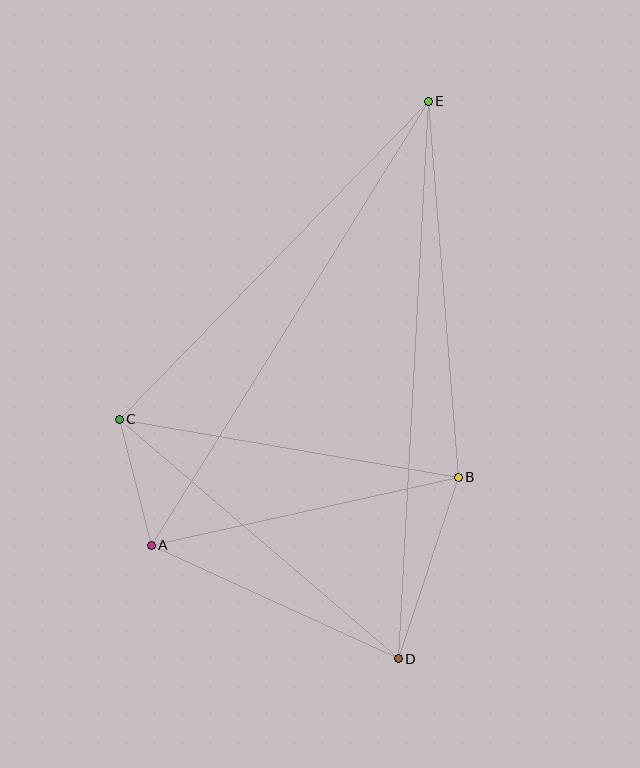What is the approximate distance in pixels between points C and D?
The distance between C and D is approximately 368 pixels.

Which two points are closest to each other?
Points A and C are closest to each other.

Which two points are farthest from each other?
Points D and E are farthest from each other.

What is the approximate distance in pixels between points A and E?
The distance between A and E is approximately 523 pixels.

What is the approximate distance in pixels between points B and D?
The distance between B and D is approximately 191 pixels.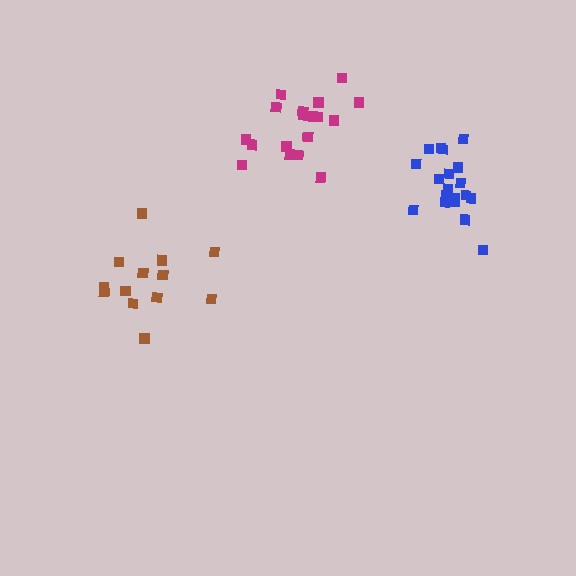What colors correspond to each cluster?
The clusters are colored: blue, magenta, brown.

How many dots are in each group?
Group 1: 19 dots, Group 2: 18 dots, Group 3: 13 dots (50 total).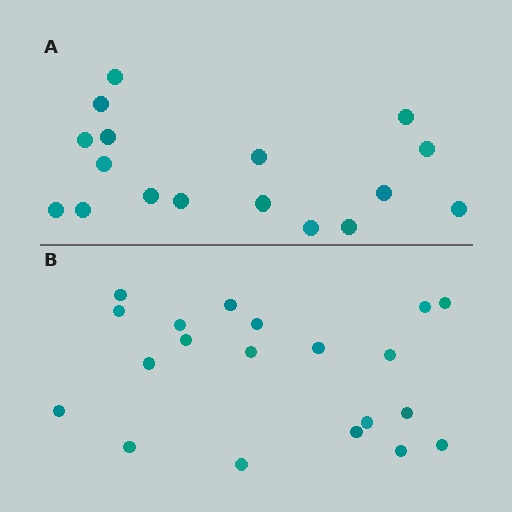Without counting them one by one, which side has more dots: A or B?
Region B (the bottom region) has more dots.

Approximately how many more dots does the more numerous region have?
Region B has just a few more — roughly 2 or 3 more dots than region A.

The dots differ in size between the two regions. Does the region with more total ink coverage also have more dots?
No. Region A has more total ink coverage because its dots are larger, but region B actually contains more individual dots. Total area can be misleading — the number of items is what matters here.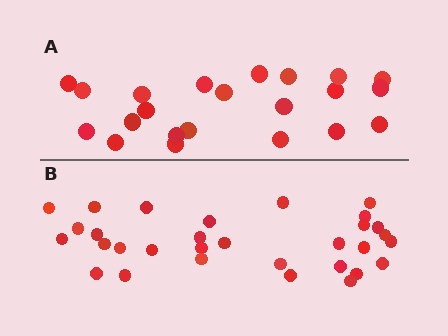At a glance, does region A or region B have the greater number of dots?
Region B (the bottom region) has more dots.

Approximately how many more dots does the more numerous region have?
Region B has roughly 8 or so more dots than region A.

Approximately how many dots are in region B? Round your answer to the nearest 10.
About 30 dots. (The exact count is 31, which rounds to 30.)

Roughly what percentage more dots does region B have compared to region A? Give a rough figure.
About 40% more.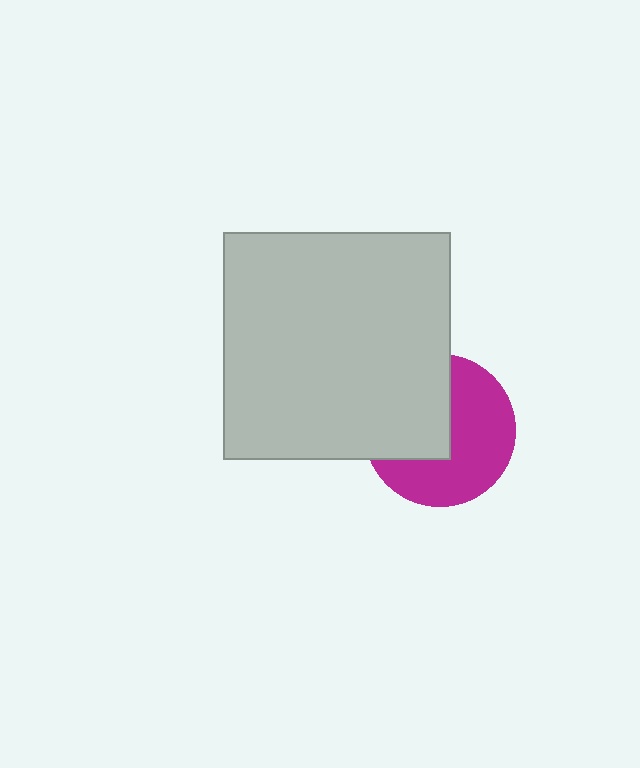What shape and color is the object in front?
The object in front is a light gray square.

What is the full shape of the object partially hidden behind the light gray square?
The partially hidden object is a magenta circle.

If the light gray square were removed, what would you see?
You would see the complete magenta circle.